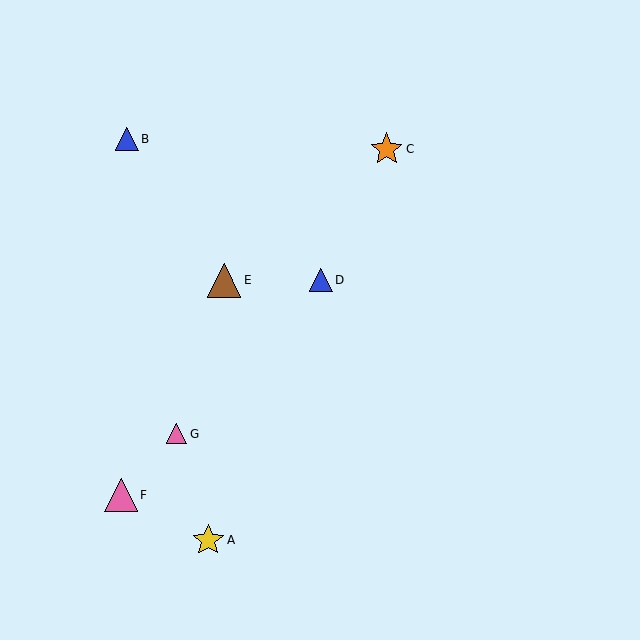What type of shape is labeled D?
Shape D is a blue triangle.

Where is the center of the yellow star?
The center of the yellow star is at (208, 540).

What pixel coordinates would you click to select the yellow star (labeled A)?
Click at (208, 540) to select the yellow star A.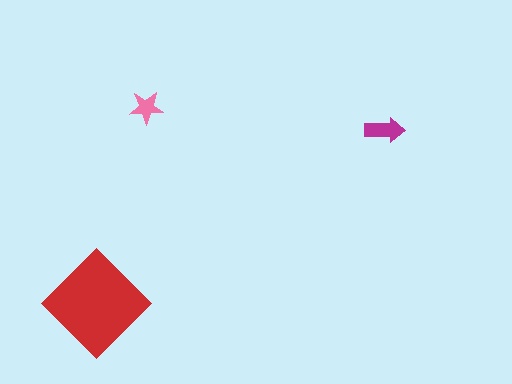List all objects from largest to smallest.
The red diamond, the magenta arrow, the pink star.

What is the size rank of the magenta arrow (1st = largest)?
2nd.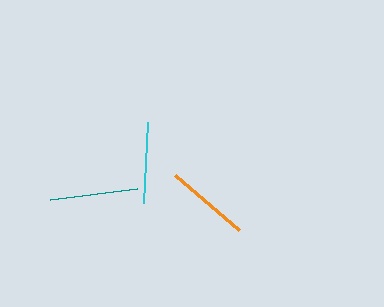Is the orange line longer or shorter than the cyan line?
The orange line is longer than the cyan line.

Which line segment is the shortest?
The cyan line is the shortest at approximately 81 pixels.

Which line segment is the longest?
The teal line is the longest at approximately 87 pixels.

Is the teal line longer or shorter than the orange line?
The teal line is longer than the orange line.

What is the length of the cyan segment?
The cyan segment is approximately 81 pixels long.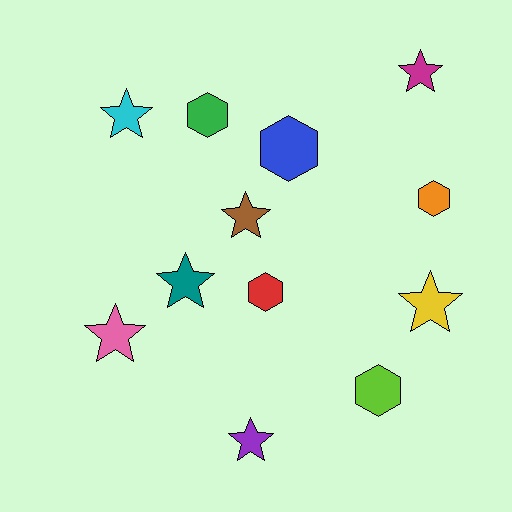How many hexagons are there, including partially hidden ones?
There are 5 hexagons.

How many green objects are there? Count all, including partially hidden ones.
There is 1 green object.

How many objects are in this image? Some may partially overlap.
There are 12 objects.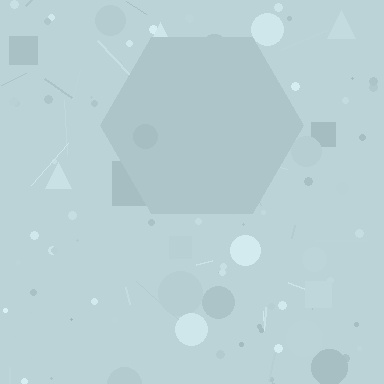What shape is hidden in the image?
A hexagon is hidden in the image.